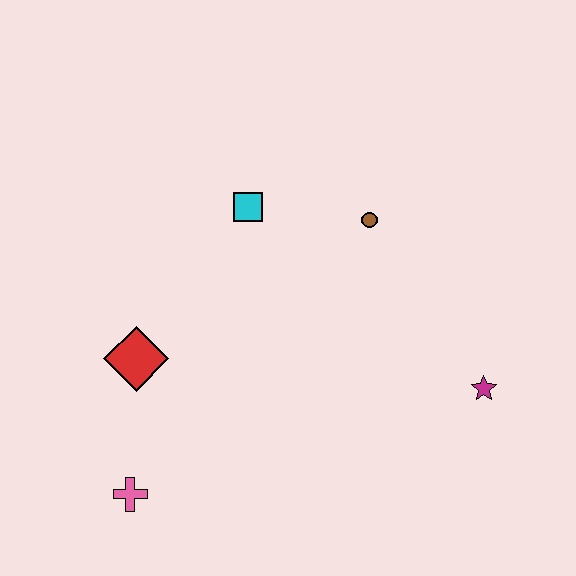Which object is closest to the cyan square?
The brown circle is closest to the cyan square.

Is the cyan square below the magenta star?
No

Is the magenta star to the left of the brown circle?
No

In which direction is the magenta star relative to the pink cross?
The magenta star is to the right of the pink cross.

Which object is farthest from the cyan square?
The pink cross is farthest from the cyan square.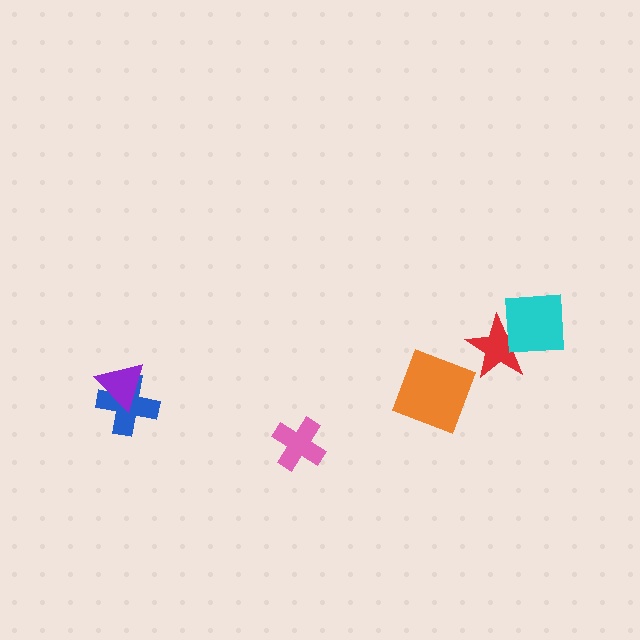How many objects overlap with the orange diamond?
0 objects overlap with the orange diamond.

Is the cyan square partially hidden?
No, no other shape covers it.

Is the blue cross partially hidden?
Yes, it is partially covered by another shape.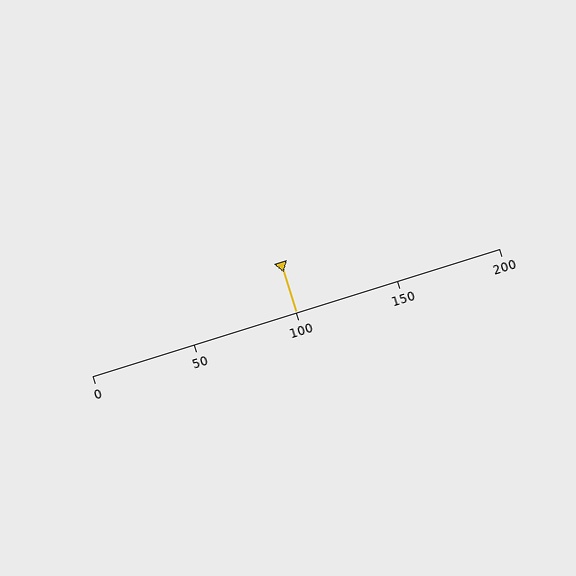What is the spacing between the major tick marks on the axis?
The major ticks are spaced 50 apart.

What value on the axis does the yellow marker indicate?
The marker indicates approximately 100.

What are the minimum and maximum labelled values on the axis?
The axis runs from 0 to 200.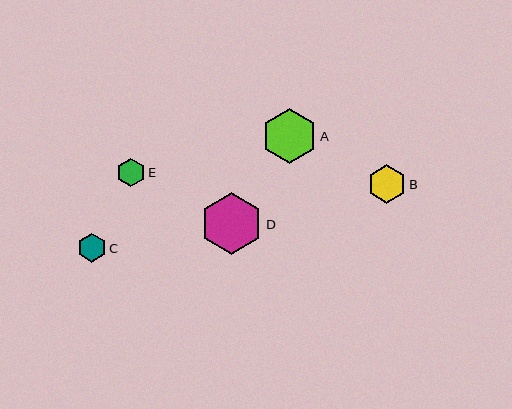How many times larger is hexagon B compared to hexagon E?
Hexagon B is approximately 1.3 times the size of hexagon E.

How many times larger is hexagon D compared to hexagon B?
Hexagon D is approximately 1.6 times the size of hexagon B.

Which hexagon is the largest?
Hexagon D is the largest with a size of approximately 62 pixels.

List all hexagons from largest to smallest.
From largest to smallest: D, A, B, E, C.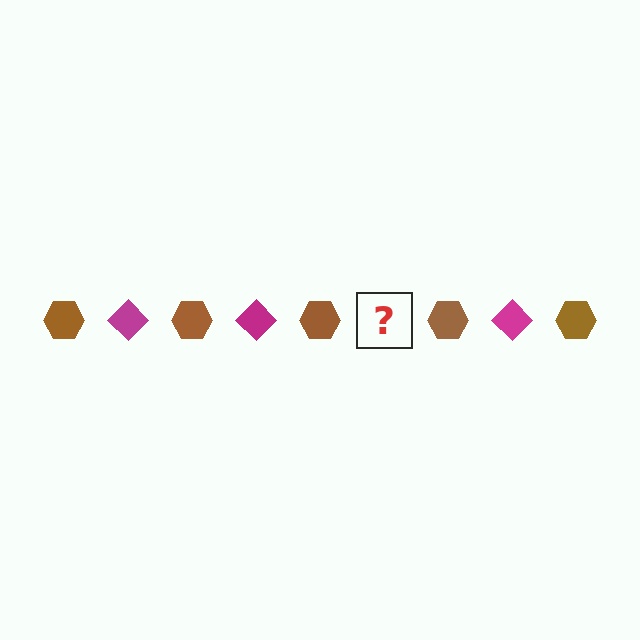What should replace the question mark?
The question mark should be replaced with a magenta diamond.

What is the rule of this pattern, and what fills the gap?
The rule is that the pattern alternates between brown hexagon and magenta diamond. The gap should be filled with a magenta diamond.